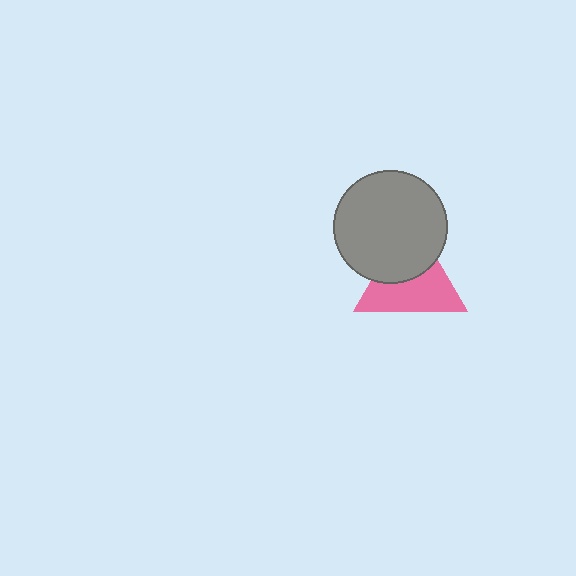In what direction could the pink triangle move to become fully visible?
The pink triangle could move down. That would shift it out from behind the gray circle entirely.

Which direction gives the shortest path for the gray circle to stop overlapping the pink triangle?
Moving up gives the shortest separation.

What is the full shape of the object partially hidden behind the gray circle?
The partially hidden object is a pink triangle.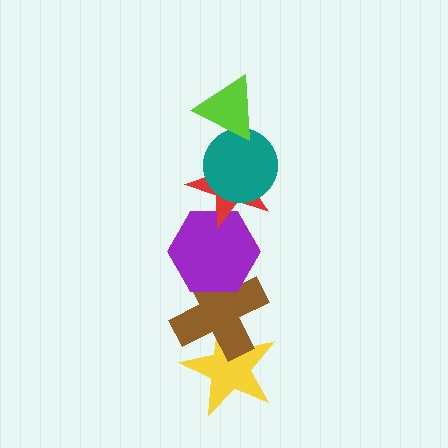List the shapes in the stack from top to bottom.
From top to bottom: the lime triangle, the teal circle, the red star, the purple hexagon, the brown cross, the yellow star.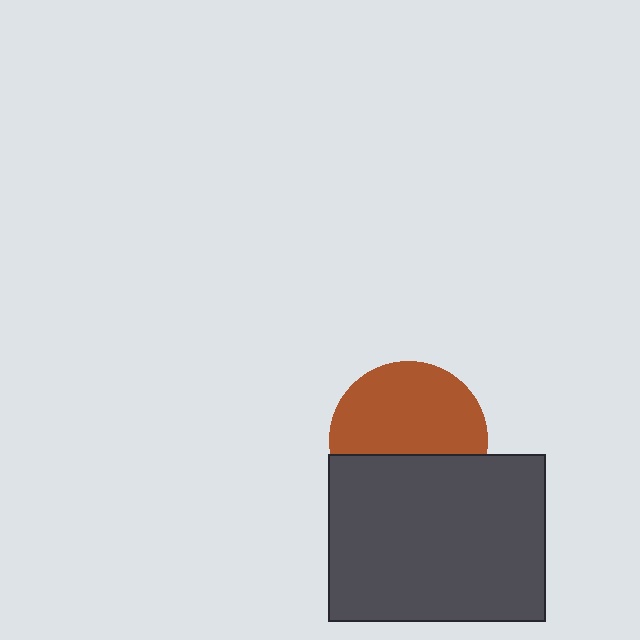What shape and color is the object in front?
The object in front is a dark gray rectangle.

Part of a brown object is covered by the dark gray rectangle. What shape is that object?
It is a circle.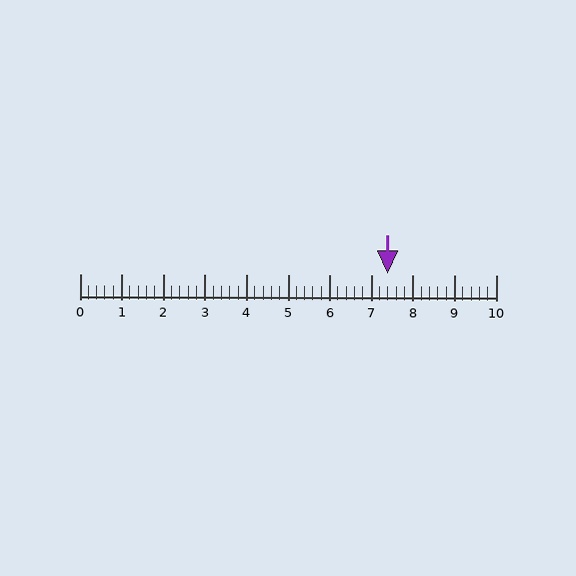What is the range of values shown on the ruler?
The ruler shows values from 0 to 10.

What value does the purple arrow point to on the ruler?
The purple arrow points to approximately 7.4.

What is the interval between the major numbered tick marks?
The major tick marks are spaced 1 units apart.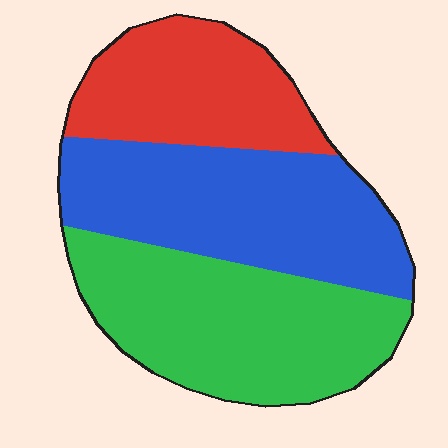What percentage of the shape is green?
Green takes up about three eighths (3/8) of the shape.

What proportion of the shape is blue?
Blue covers about 35% of the shape.